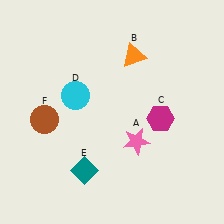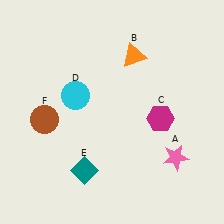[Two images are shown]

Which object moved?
The pink star (A) moved right.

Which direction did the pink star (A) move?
The pink star (A) moved right.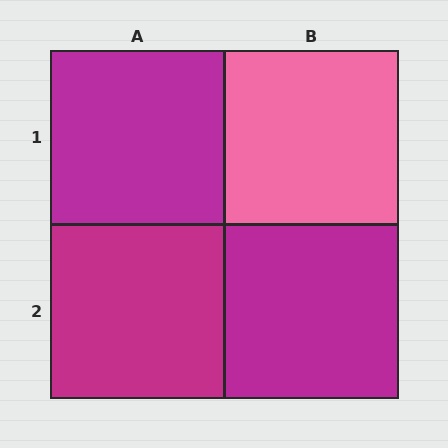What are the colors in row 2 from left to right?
Magenta, magenta.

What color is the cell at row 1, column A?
Magenta.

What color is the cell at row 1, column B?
Pink.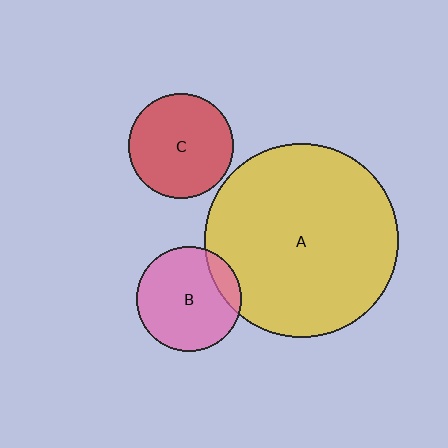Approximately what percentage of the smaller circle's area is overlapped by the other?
Approximately 15%.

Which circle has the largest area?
Circle A (yellow).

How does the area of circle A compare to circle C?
Approximately 3.4 times.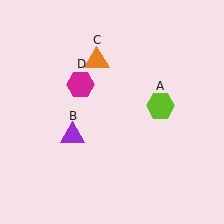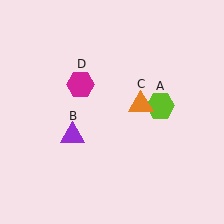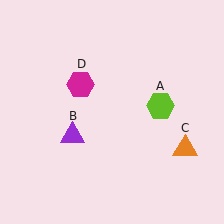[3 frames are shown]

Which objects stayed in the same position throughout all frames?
Lime hexagon (object A) and purple triangle (object B) and magenta hexagon (object D) remained stationary.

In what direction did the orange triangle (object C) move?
The orange triangle (object C) moved down and to the right.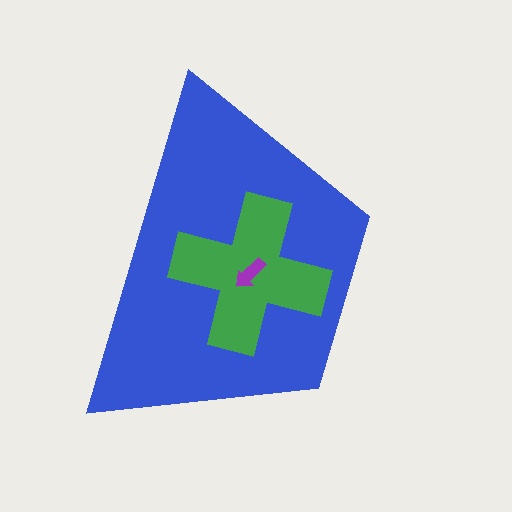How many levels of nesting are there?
3.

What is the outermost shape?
The blue trapezoid.